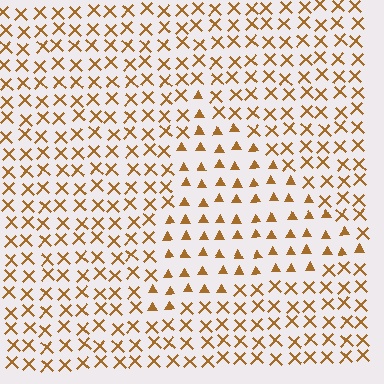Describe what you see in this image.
The image is filled with small brown elements arranged in a uniform grid. A triangle-shaped region contains triangles, while the surrounding area contains X marks. The boundary is defined purely by the change in element shape.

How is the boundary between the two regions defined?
The boundary is defined by a change in element shape: triangles inside vs. X marks outside. All elements share the same color and spacing.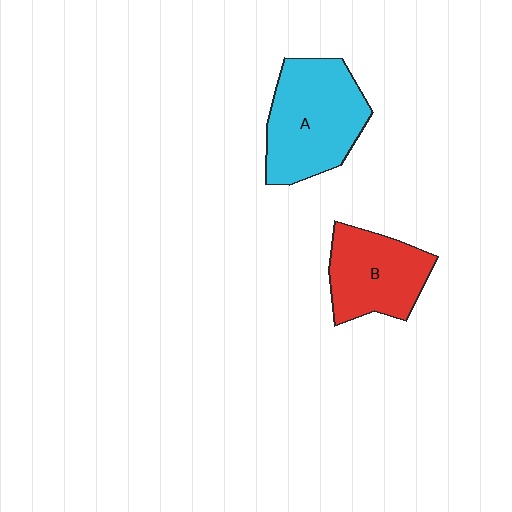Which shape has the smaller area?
Shape B (red).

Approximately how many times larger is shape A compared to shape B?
Approximately 1.3 times.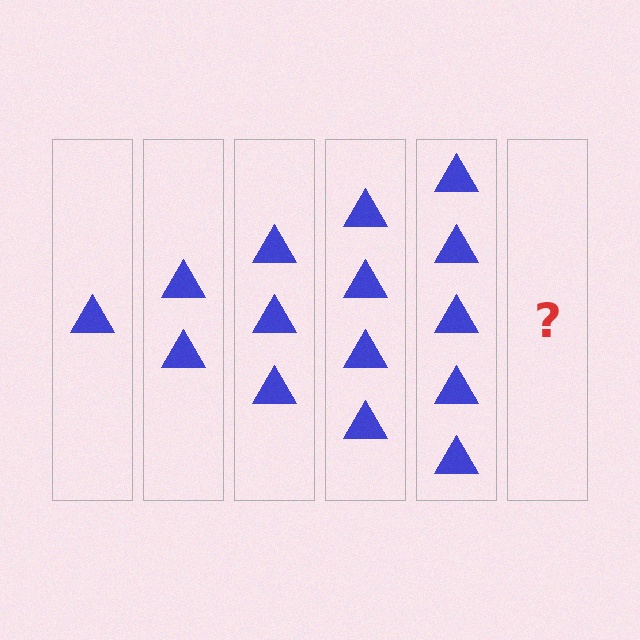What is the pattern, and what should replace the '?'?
The pattern is that each step adds one more triangle. The '?' should be 6 triangles.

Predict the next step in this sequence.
The next step is 6 triangles.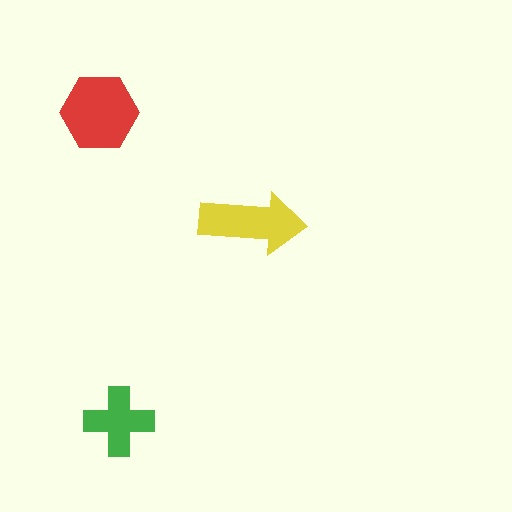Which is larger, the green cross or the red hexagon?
The red hexagon.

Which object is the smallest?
The green cross.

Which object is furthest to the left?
The red hexagon is leftmost.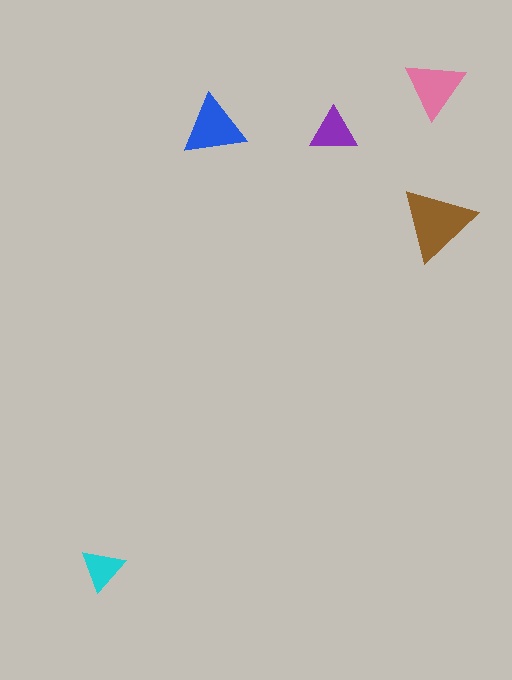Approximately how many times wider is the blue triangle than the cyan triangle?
About 1.5 times wider.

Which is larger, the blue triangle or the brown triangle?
The brown one.